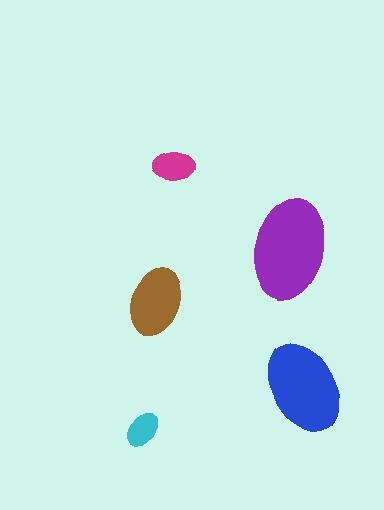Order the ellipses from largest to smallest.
the purple one, the blue one, the brown one, the magenta one, the cyan one.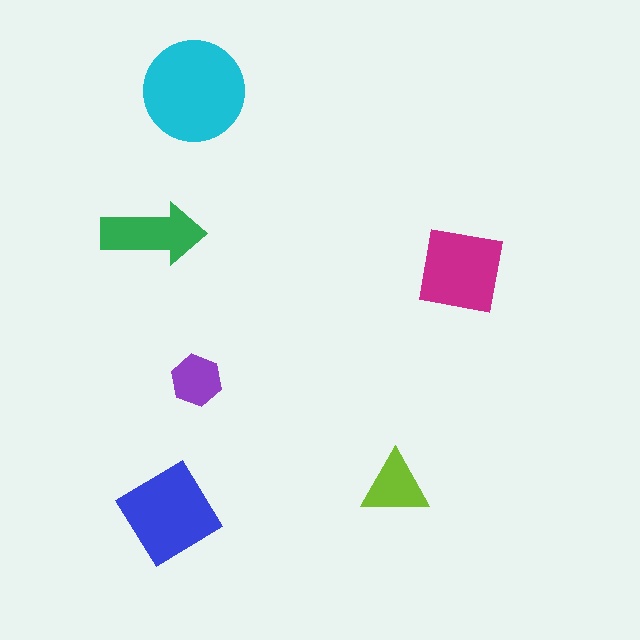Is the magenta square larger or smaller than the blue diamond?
Smaller.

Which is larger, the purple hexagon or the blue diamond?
The blue diamond.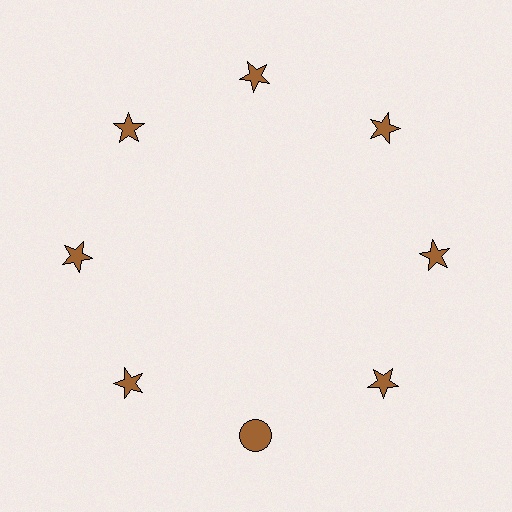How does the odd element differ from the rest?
It has a different shape: circle instead of star.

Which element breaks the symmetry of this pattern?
The brown circle at roughly the 6 o'clock position breaks the symmetry. All other shapes are brown stars.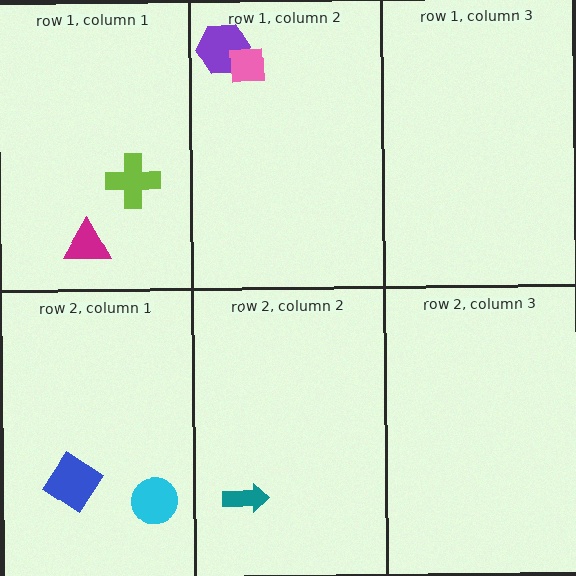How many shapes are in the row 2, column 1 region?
2.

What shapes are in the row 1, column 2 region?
The purple hexagon, the pink square.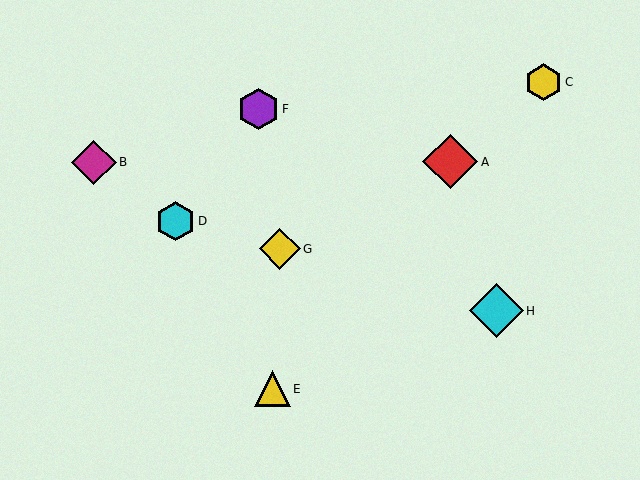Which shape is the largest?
The red diamond (labeled A) is the largest.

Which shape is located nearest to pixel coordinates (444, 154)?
The red diamond (labeled A) at (450, 162) is nearest to that location.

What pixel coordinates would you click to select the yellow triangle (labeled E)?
Click at (272, 389) to select the yellow triangle E.